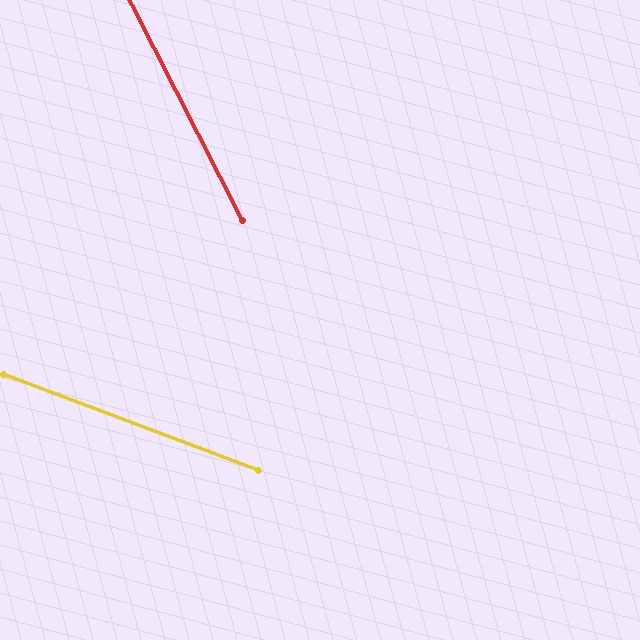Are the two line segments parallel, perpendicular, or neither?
Neither parallel nor perpendicular — they differ by about 42°.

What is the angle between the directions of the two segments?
Approximately 42 degrees.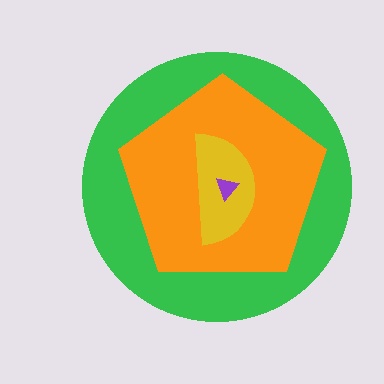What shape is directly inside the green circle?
The orange pentagon.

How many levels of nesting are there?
4.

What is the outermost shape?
The green circle.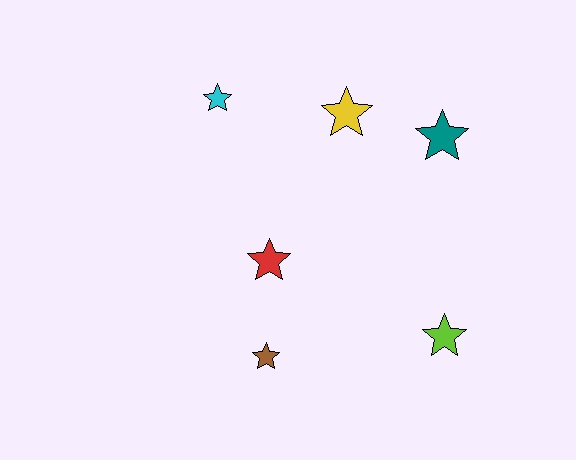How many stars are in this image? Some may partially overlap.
There are 6 stars.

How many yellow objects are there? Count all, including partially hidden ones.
There is 1 yellow object.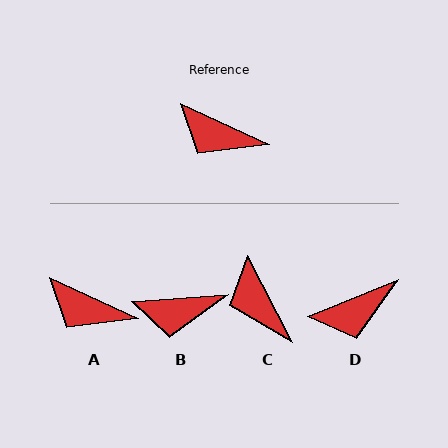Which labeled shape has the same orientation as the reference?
A.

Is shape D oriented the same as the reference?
No, it is off by about 47 degrees.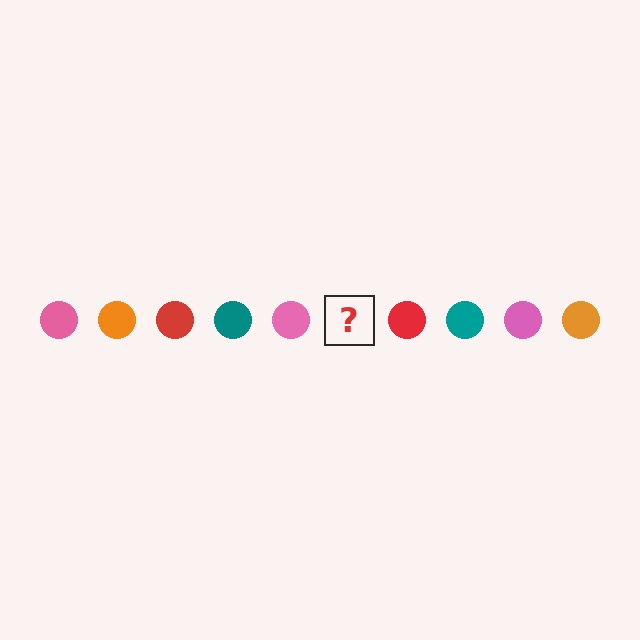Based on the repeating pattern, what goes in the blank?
The blank should be an orange circle.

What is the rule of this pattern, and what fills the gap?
The rule is that the pattern cycles through pink, orange, red, teal circles. The gap should be filled with an orange circle.